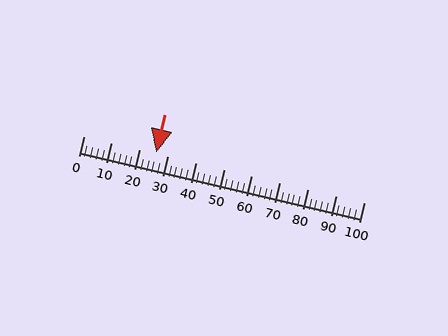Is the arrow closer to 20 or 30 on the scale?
The arrow is closer to 30.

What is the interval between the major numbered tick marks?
The major tick marks are spaced 10 units apart.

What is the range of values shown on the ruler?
The ruler shows values from 0 to 100.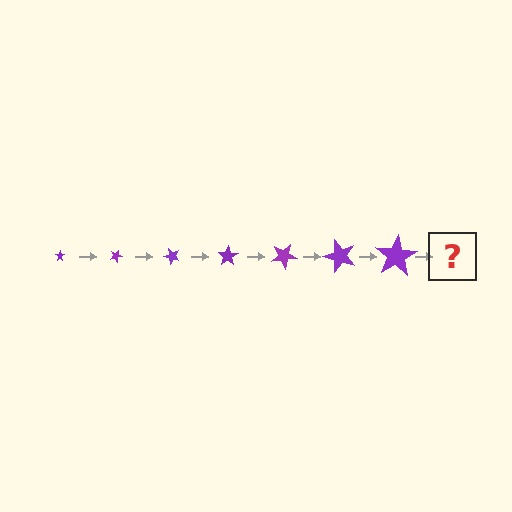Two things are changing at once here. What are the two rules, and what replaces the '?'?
The two rules are that the star grows larger each step and it rotates 25 degrees each step. The '?' should be a star, larger than the previous one and rotated 175 degrees from the start.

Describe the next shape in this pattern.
It should be a star, larger than the previous one and rotated 175 degrees from the start.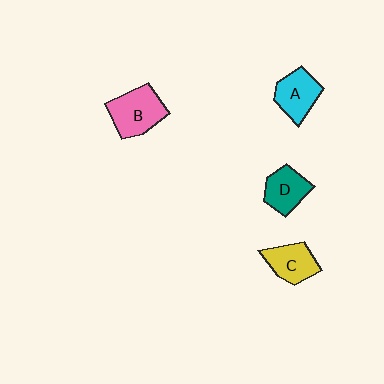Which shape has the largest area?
Shape B (pink).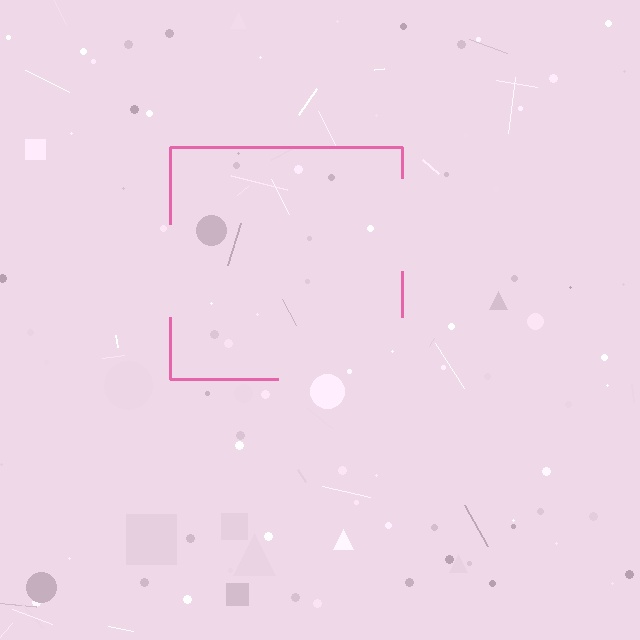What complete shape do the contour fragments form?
The contour fragments form a square.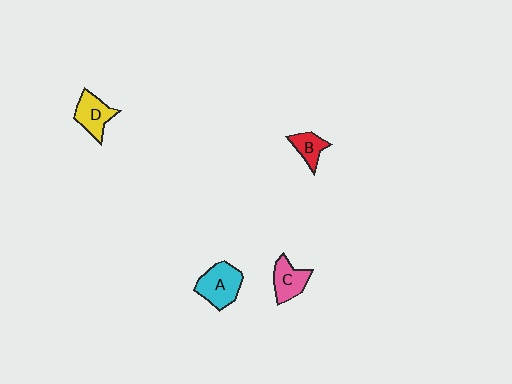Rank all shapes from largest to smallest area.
From largest to smallest: A (cyan), D (yellow), C (pink), B (red).